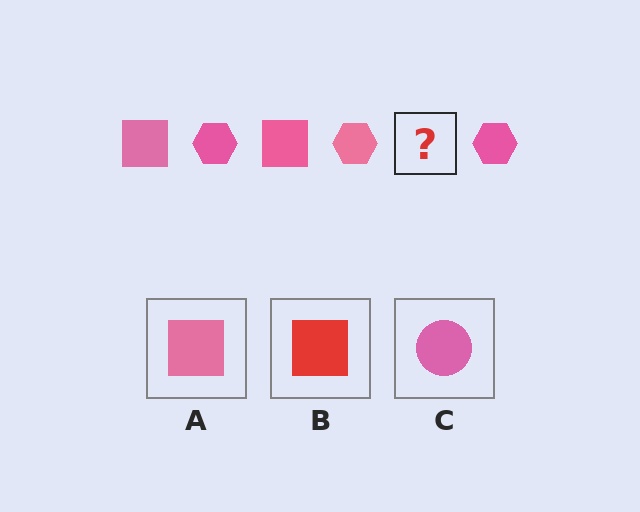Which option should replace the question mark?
Option A.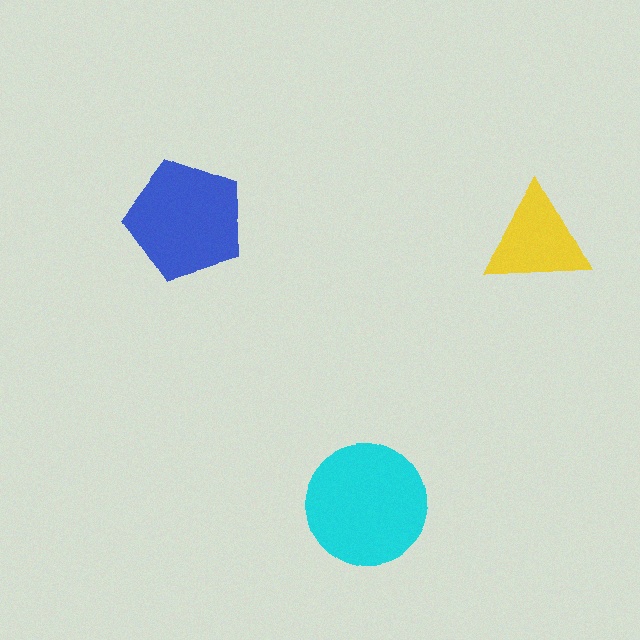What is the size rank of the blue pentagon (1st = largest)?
2nd.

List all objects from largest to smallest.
The cyan circle, the blue pentagon, the yellow triangle.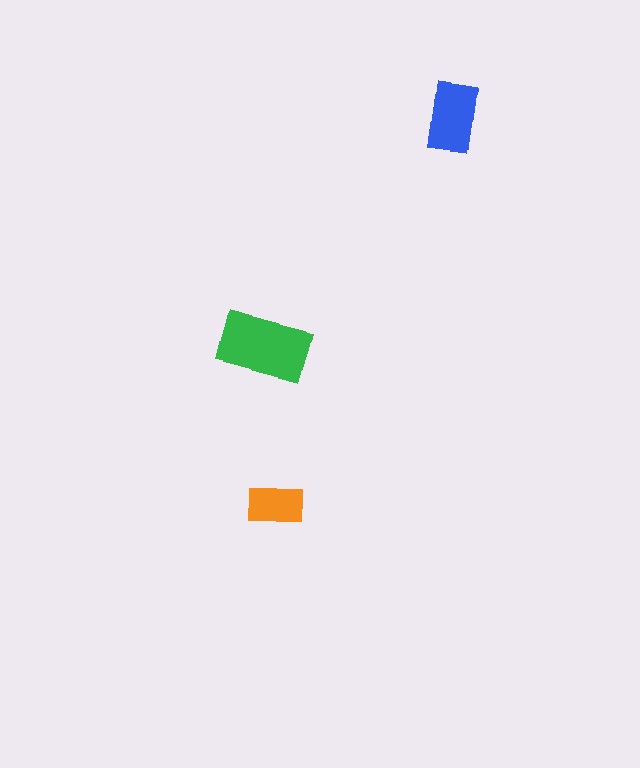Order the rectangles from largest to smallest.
the green one, the blue one, the orange one.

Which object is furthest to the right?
The blue rectangle is rightmost.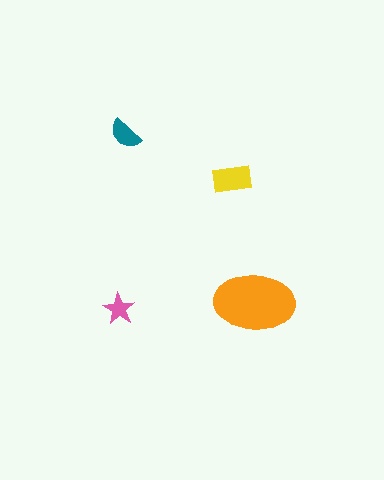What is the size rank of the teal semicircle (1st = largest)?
3rd.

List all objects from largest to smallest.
The orange ellipse, the yellow rectangle, the teal semicircle, the pink star.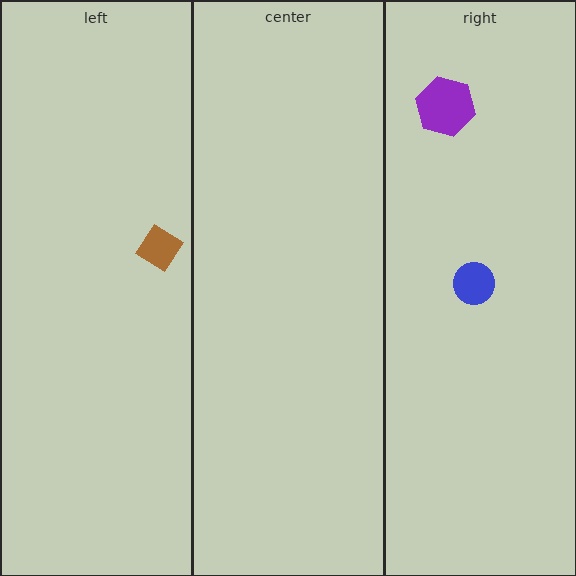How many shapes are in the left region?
1.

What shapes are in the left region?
The brown diamond.